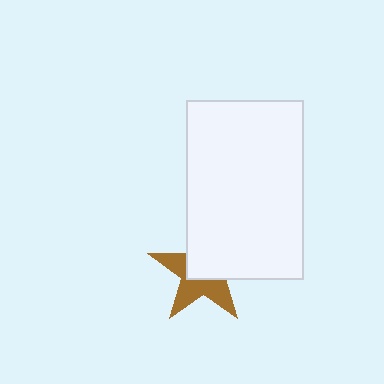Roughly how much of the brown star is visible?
About half of it is visible (roughly 49%).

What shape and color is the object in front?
The object in front is a white rectangle.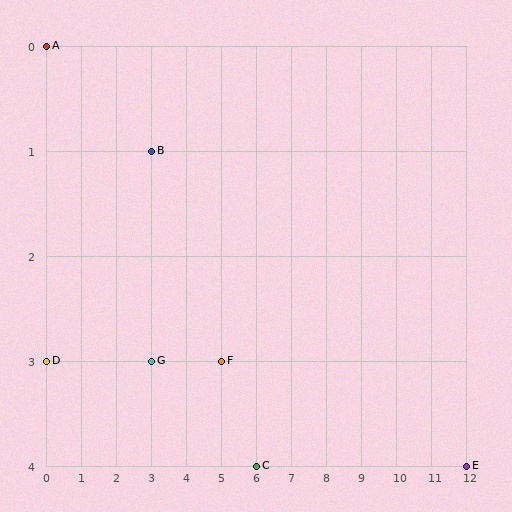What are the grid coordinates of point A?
Point A is at grid coordinates (0, 0).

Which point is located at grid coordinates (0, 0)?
Point A is at (0, 0).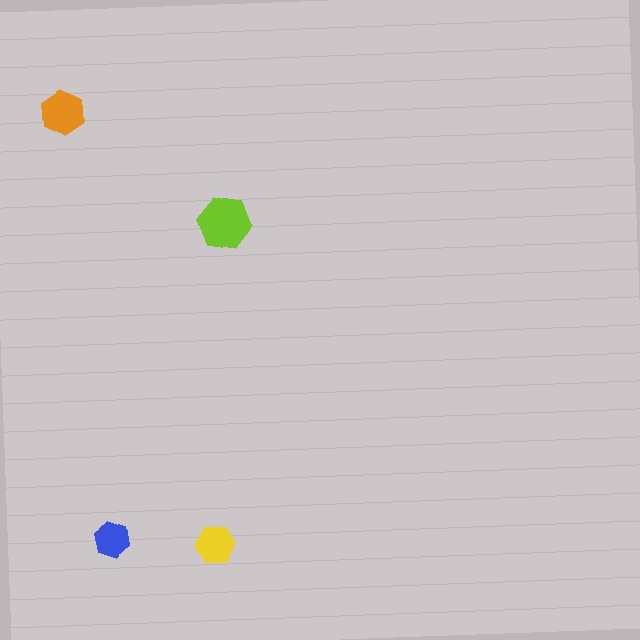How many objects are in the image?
There are 4 objects in the image.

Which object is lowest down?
The yellow hexagon is bottommost.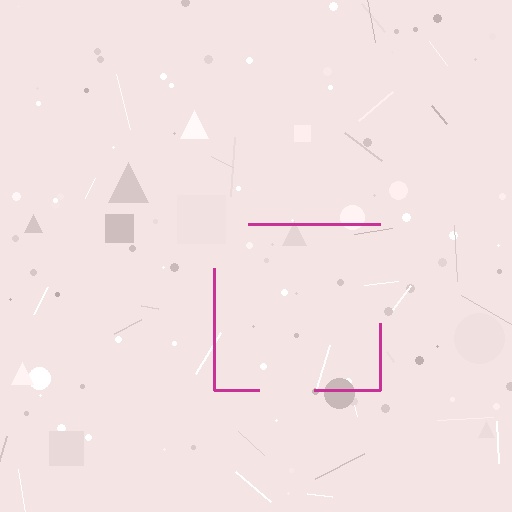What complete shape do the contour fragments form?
The contour fragments form a square.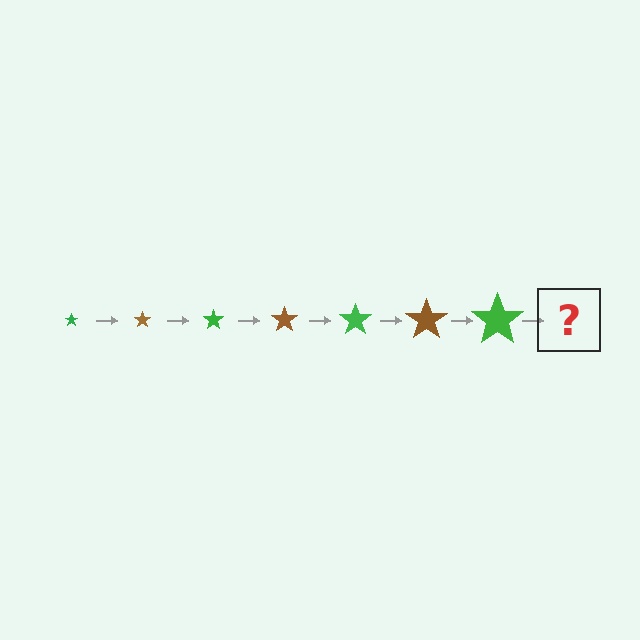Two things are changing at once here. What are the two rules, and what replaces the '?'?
The two rules are that the star grows larger each step and the color cycles through green and brown. The '?' should be a brown star, larger than the previous one.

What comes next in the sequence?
The next element should be a brown star, larger than the previous one.